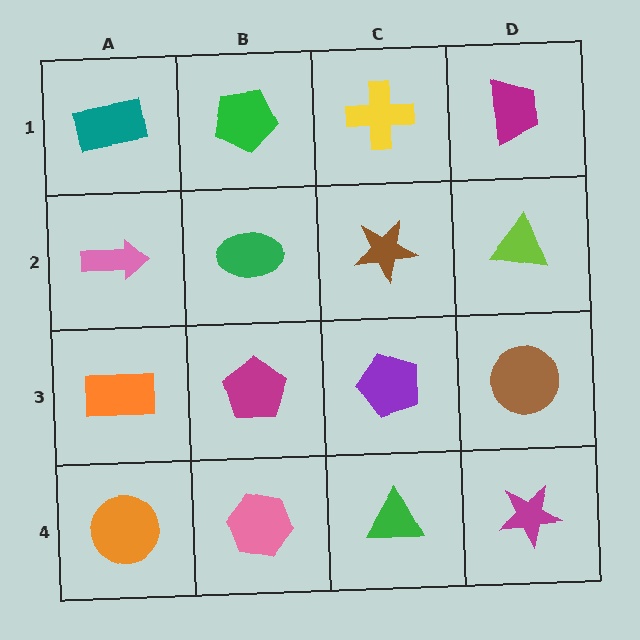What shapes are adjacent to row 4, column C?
A purple pentagon (row 3, column C), a pink hexagon (row 4, column B), a magenta star (row 4, column D).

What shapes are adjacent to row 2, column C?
A yellow cross (row 1, column C), a purple pentagon (row 3, column C), a green ellipse (row 2, column B), a lime triangle (row 2, column D).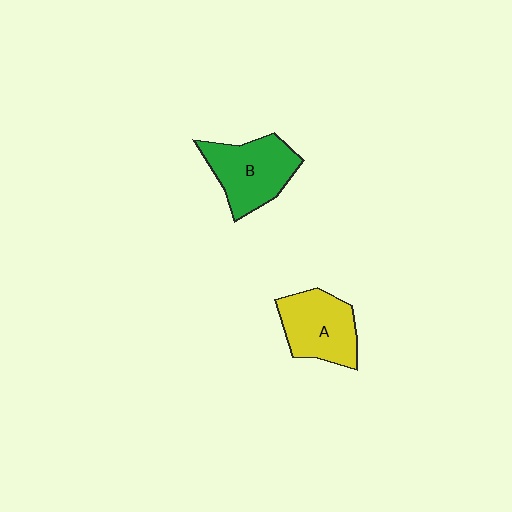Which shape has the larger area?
Shape B (green).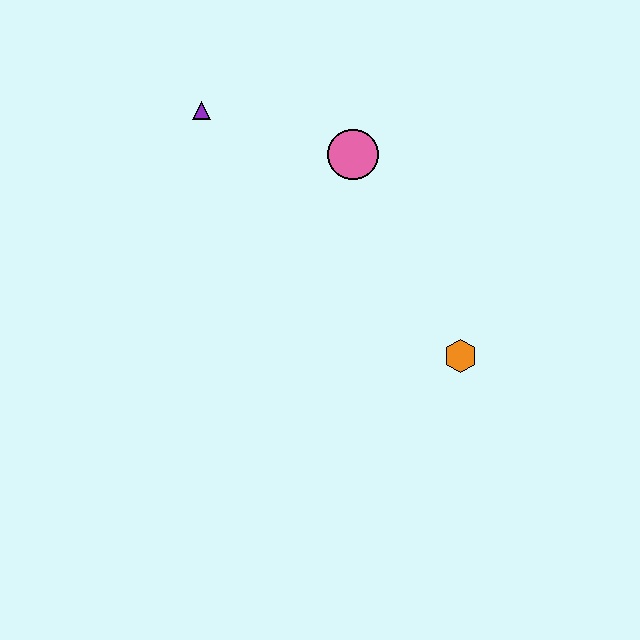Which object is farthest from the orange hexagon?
The purple triangle is farthest from the orange hexagon.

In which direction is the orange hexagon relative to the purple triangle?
The orange hexagon is to the right of the purple triangle.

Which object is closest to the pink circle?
The purple triangle is closest to the pink circle.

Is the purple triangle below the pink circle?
No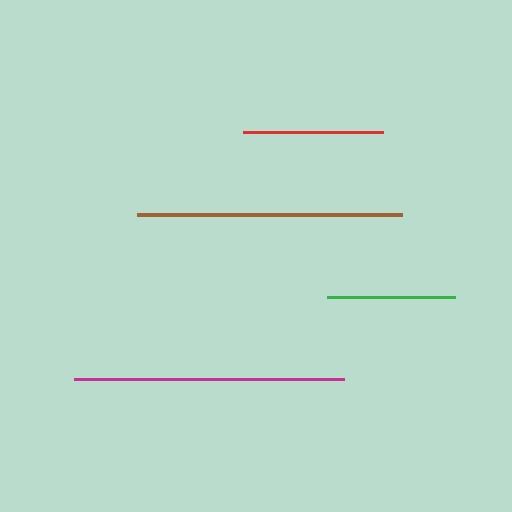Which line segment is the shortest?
The green line is the shortest at approximately 128 pixels.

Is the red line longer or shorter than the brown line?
The brown line is longer than the red line.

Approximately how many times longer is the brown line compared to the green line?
The brown line is approximately 2.1 times the length of the green line.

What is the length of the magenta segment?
The magenta segment is approximately 270 pixels long.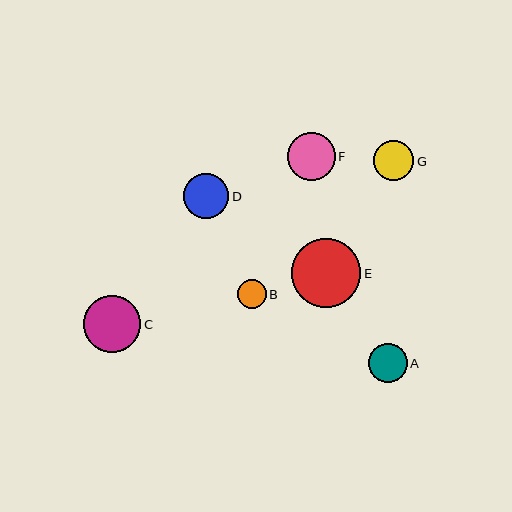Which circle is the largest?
Circle E is the largest with a size of approximately 69 pixels.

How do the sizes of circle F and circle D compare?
Circle F and circle D are approximately the same size.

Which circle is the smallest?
Circle B is the smallest with a size of approximately 29 pixels.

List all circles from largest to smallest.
From largest to smallest: E, C, F, D, G, A, B.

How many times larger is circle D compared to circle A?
Circle D is approximately 1.2 times the size of circle A.